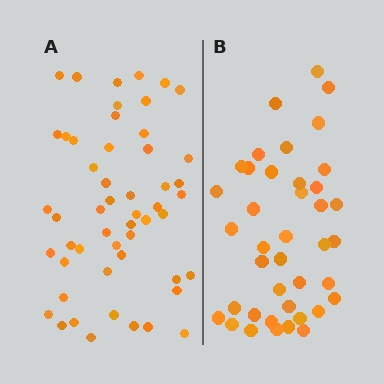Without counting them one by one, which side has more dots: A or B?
Region A (the left region) has more dots.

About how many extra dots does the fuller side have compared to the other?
Region A has roughly 12 or so more dots than region B.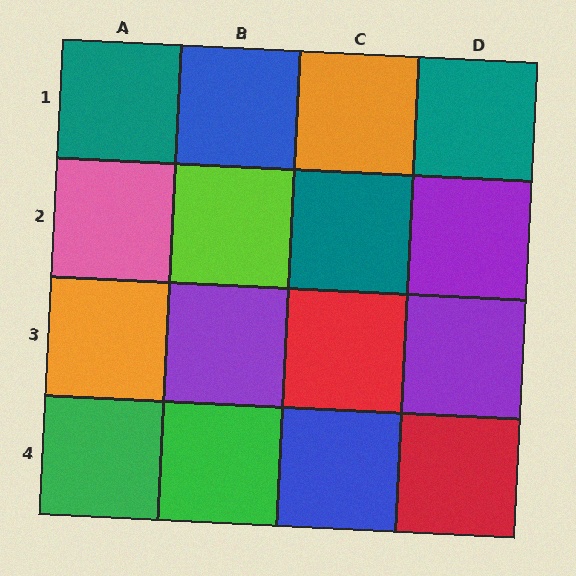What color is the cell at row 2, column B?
Lime.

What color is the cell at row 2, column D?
Purple.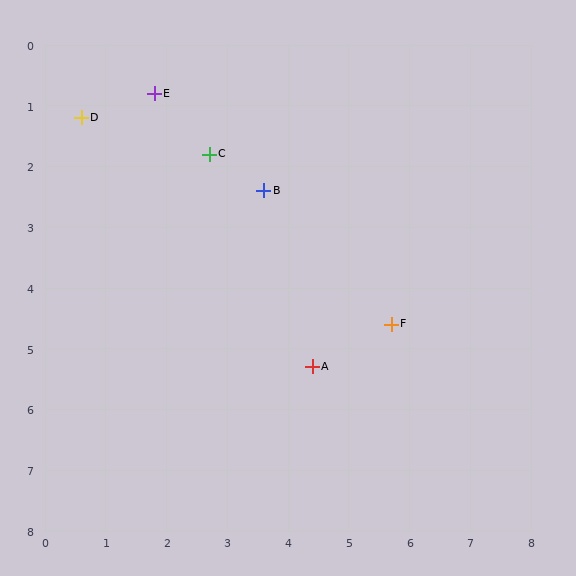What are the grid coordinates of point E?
Point E is at approximately (1.8, 0.8).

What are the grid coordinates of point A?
Point A is at approximately (4.4, 5.3).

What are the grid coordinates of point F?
Point F is at approximately (5.7, 4.6).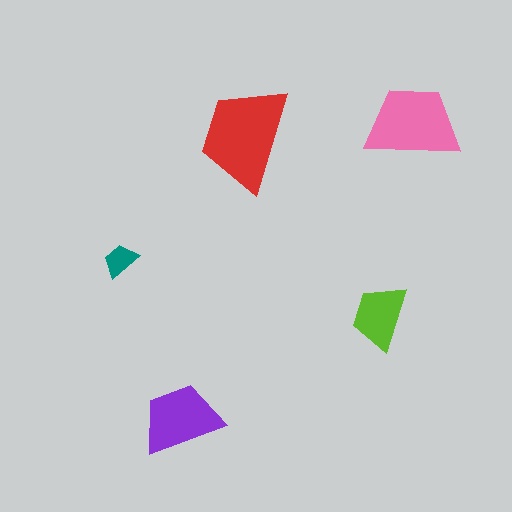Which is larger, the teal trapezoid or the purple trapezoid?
The purple one.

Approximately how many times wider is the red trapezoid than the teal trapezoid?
About 3 times wider.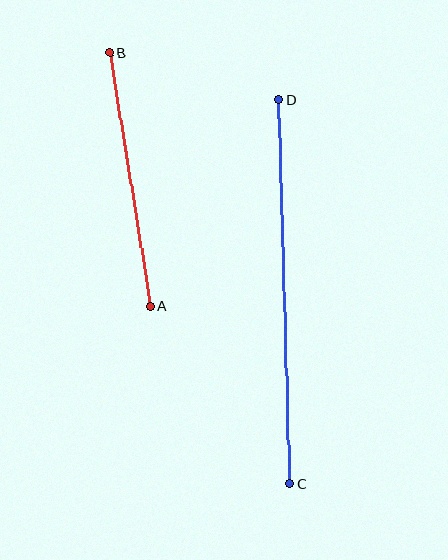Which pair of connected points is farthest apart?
Points C and D are farthest apart.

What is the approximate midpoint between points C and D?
The midpoint is at approximately (285, 292) pixels.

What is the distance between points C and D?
The distance is approximately 384 pixels.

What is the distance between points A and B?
The distance is approximately 257 pixels.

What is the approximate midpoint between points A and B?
The midpoint is at approximately (130, 179) pixels.